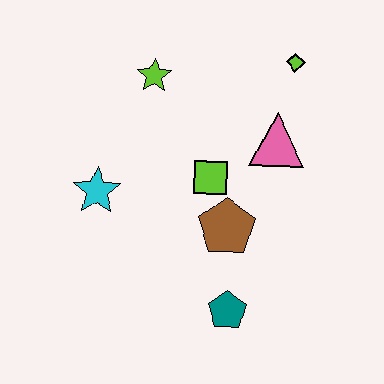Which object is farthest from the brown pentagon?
The lime diamond is farthest from the brown pentagon.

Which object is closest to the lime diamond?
The pink triangle is closest to the lime diamond.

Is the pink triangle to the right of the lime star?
Yes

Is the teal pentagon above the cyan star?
No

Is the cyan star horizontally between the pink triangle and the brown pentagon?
No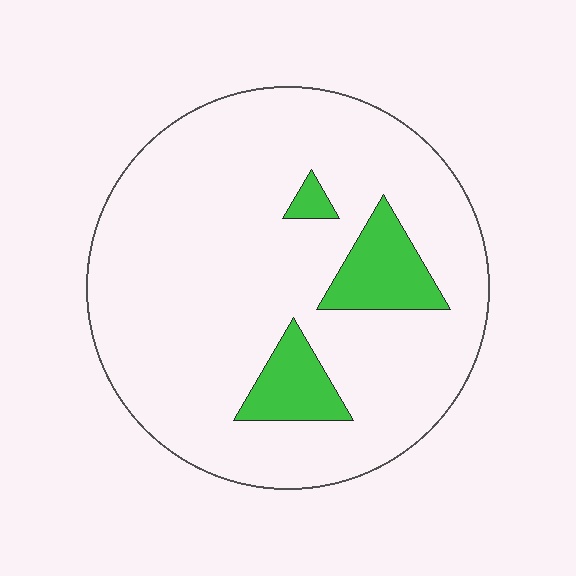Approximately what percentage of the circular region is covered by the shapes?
Approximately 10%.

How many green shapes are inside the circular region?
3.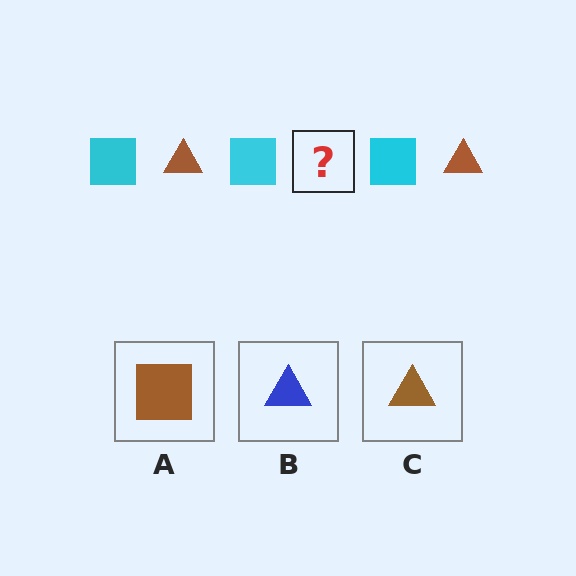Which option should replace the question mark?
Option C.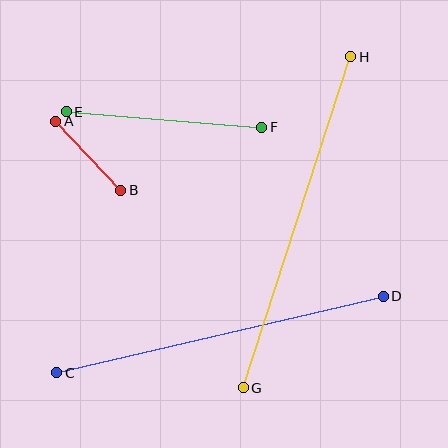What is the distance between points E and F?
The distance is approximately 196 pixels.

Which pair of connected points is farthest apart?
Points G and H are farthest apart.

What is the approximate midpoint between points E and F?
The midpoint is at approximately (164, 119) pixels.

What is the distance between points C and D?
The distance is approximately 335 pixels.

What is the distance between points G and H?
The distance is approximately 348 pixels.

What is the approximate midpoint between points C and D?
The midpoint is at approximately (220, 334) pixels.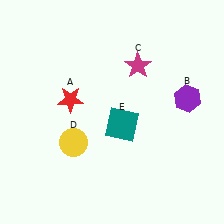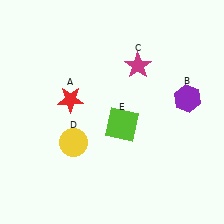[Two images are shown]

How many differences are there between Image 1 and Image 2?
There is 1 difference between the two images.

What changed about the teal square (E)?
In Image 1, E is teal. In Image 2, it changed to lime.